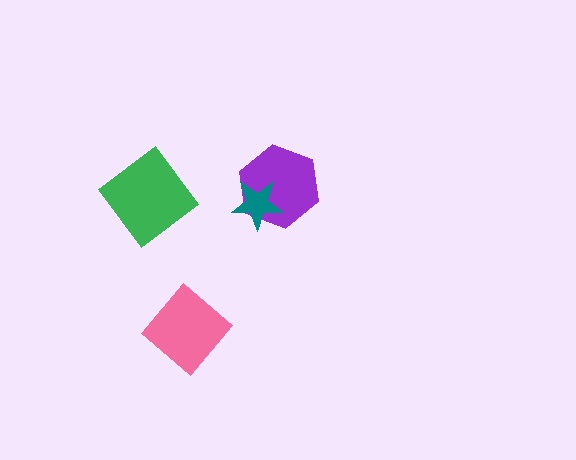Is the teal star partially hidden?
No, no other shape covers it.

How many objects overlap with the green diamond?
0 objects overlap with the green diamond.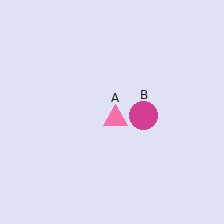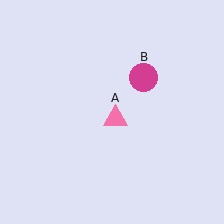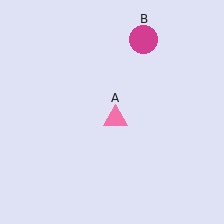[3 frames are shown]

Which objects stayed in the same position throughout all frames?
Pink triangle (object A) remained stationary.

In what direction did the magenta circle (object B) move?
The magenta circle (object B) moved up.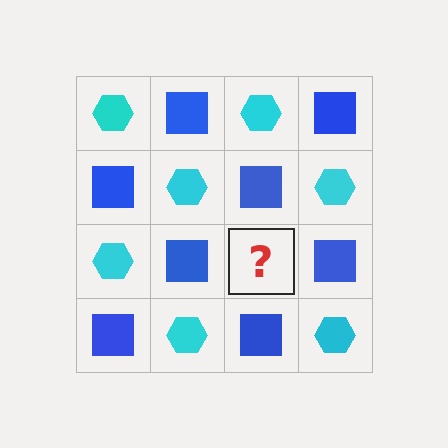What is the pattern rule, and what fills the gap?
The rule is that it alternates cyan hexagon and blue square in a checkerboard pattern. The gap should be filled with a cyan hexagon.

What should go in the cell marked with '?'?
The missing cell should contain a cyan hexagon.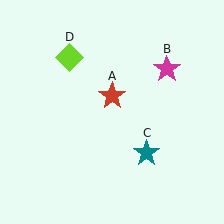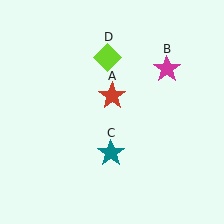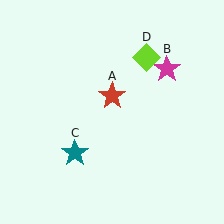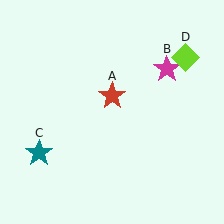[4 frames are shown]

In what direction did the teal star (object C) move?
The teal star (object C) moved left.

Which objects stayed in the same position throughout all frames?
Red star (object A) and magenta star (object B) remained stationary.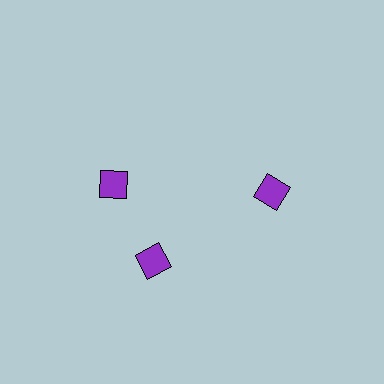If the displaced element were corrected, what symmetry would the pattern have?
It would have 3-fold rotational symmetry — the pattern would map onto itself every 120 degrees.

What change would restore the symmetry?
The symmetry would be restored by rotating it back into even spacing with its neighbors so that all 3 diamonds sit at equal angles and equal distance from the center.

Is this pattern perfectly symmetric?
No. The 3 purple diamonds are arranged in a ring, but one element near the 11 o'clock position is rotated out of alignment along the ring, breaking the 3-fold rotational symmetry.